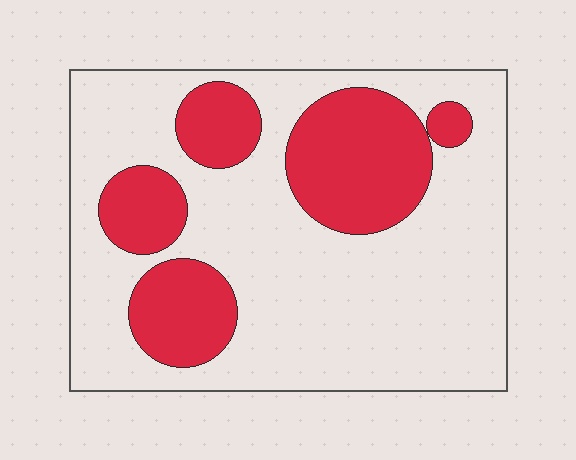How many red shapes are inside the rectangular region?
5.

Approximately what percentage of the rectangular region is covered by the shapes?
Approximately 30%.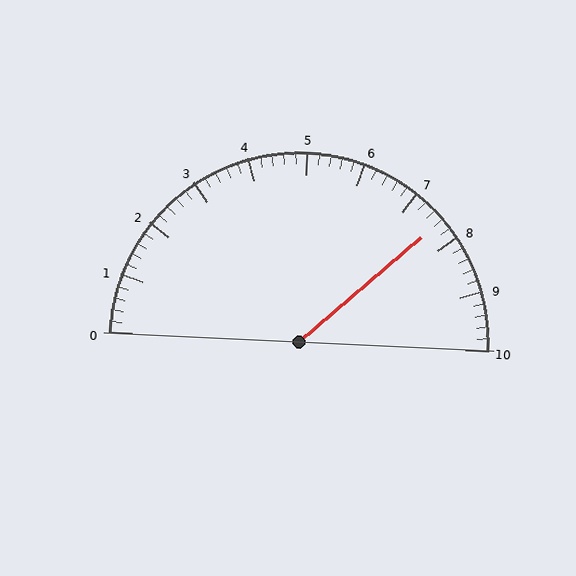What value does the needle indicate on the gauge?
The needle indicates approximately 7.6.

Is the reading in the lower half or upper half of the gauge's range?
The reading is in the upper half of the range (0 to 10).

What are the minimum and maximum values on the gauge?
The gauge ranges from 0 to 10.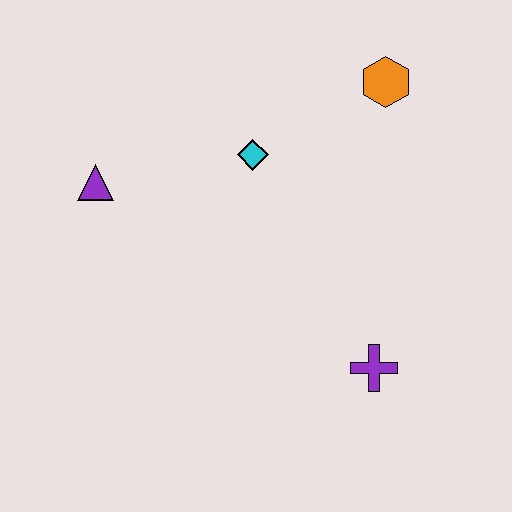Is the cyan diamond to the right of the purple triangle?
Yes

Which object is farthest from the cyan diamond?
The purple cross is farthest from the cyan diamond.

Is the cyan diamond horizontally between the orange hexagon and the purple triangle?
Yes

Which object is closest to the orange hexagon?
The cyan diamond is closest to the orange hexagon.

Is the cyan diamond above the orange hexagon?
No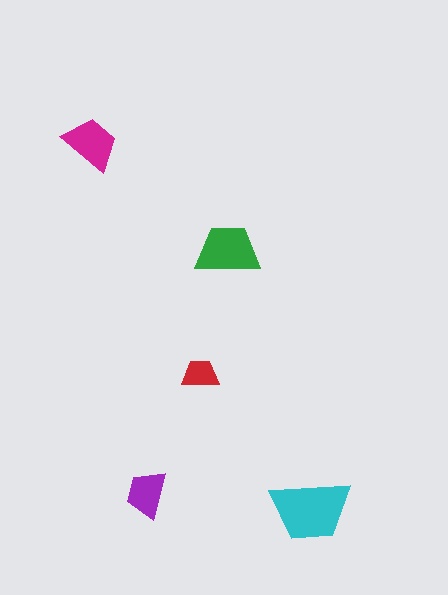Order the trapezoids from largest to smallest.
the cyan one, the green one, the magenta one, the purple one, the red one.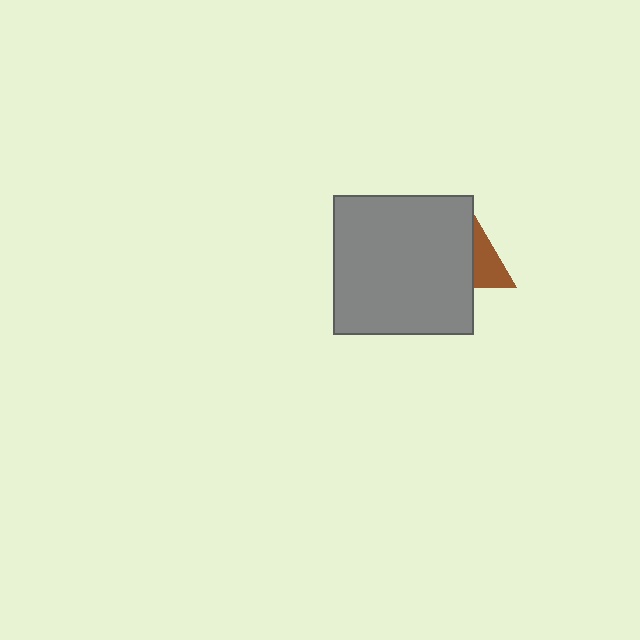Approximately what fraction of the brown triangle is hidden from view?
Roughly 54% of the brown triangle is hidden behind the gray square.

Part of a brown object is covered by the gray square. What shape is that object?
It is a triangle.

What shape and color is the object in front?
The object in front is a gray square.